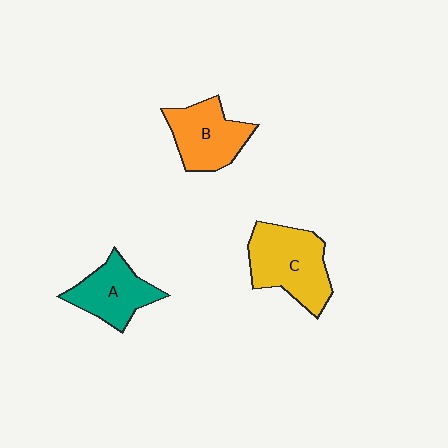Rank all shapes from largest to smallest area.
From largest to smallest: C (yellow), B (orange), A (teal).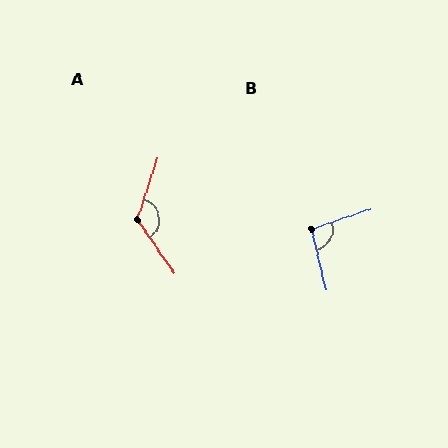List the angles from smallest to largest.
B (96°), A (127°).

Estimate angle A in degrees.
Approximately 127 degrees.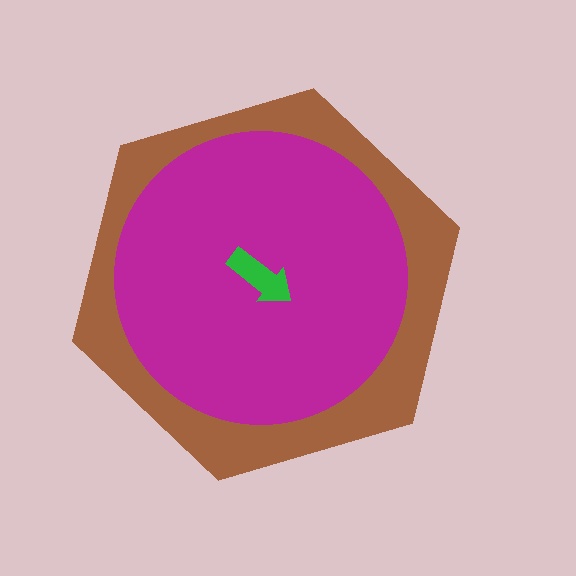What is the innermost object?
The green arrow.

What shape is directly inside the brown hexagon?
The magenta circle.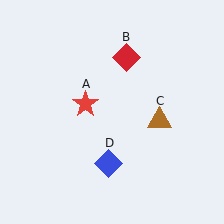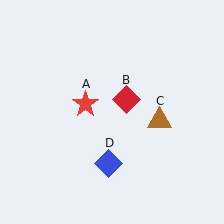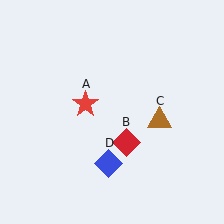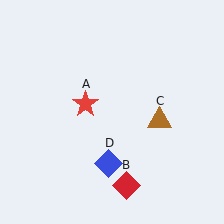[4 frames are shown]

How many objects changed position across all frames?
1 object changed position: red diamond (object B).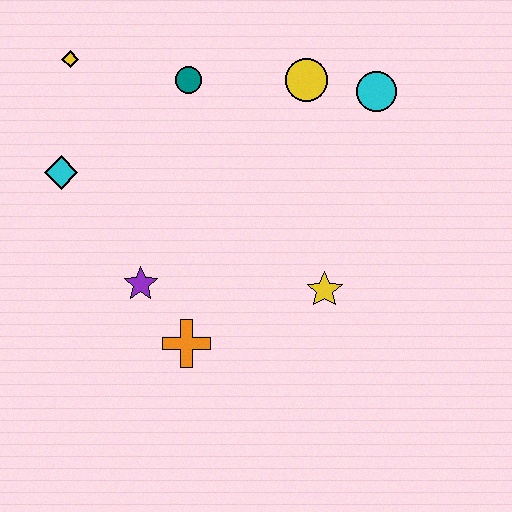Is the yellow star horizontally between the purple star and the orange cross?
No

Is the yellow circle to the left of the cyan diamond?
No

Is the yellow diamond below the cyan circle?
No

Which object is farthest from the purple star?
The cyan circle is farthest from the purple star.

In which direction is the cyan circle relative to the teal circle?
The cyan circle is to the right of the teal circle.